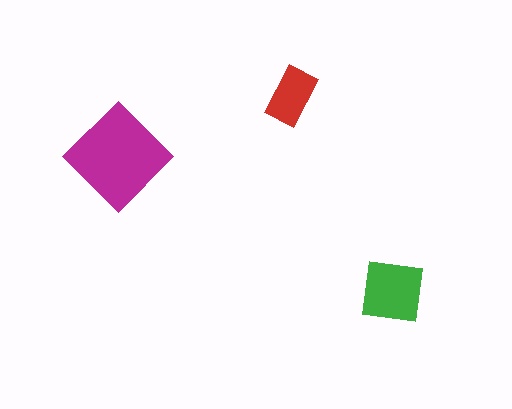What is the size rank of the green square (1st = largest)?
2nd.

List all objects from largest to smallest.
The magenta diamond, the green square, the red rectangle.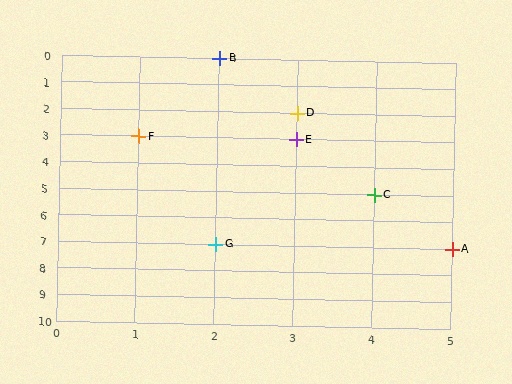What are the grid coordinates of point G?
Point G is at grid coordinates (2, 7).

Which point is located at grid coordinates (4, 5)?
Point C is at (4, 5).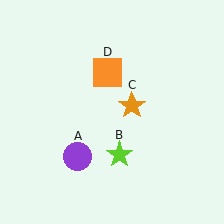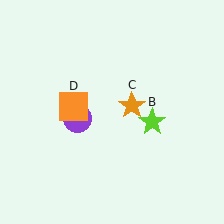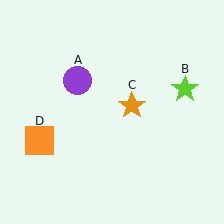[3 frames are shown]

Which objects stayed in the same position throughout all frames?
Orange star (object C) remained stationary.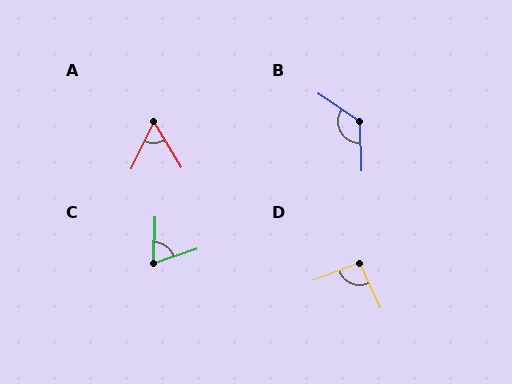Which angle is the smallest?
A, at approximately 56 degrees.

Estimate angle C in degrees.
Approximately 69 degrees.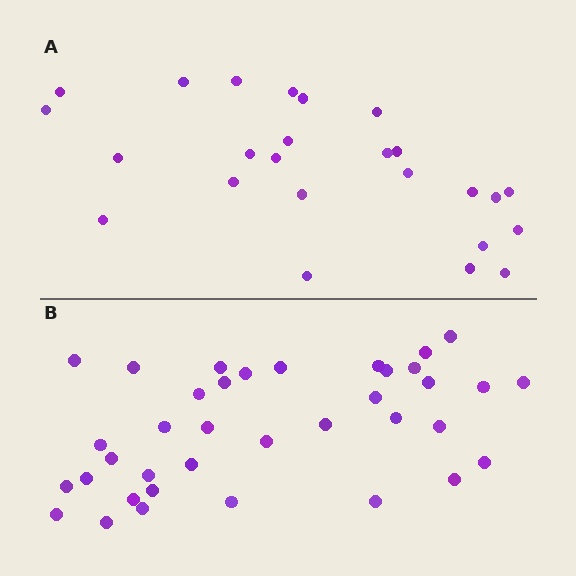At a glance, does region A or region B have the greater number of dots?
Region B (the bottom region) has more dots.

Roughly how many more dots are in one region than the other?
Region B has roughly 12 or so more dots than region A.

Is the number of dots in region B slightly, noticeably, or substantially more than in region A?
Region B has substantially more. The ratio is roughly 1.5 to 1.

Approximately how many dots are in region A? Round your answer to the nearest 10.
About 20 dots. (The exact count is 25, which rounds to 20.)